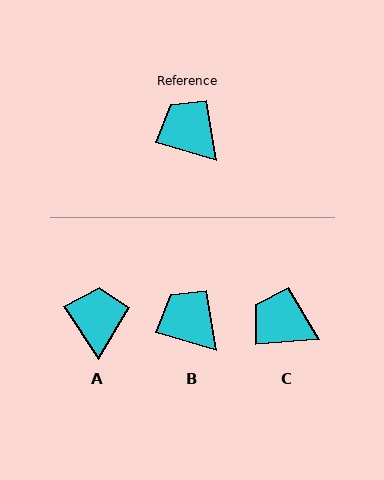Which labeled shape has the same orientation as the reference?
B.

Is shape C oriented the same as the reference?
No, it is off by about 21 degrees.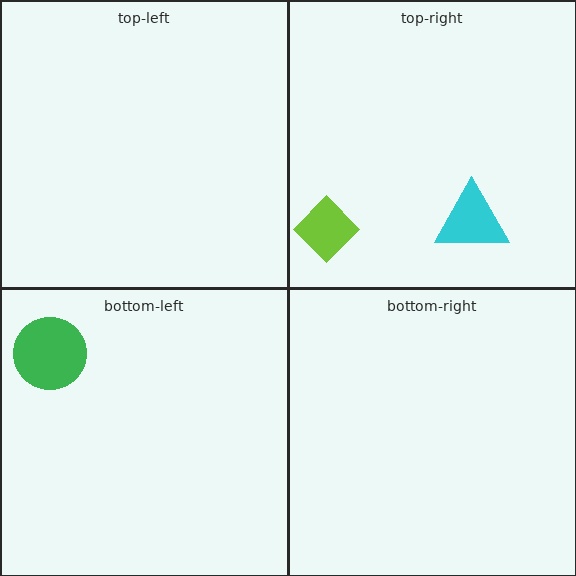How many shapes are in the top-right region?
2.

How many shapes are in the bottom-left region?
1.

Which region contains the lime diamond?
The top-right region.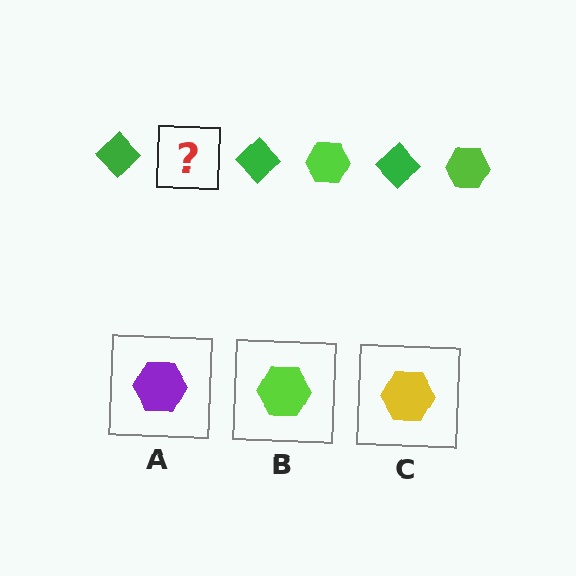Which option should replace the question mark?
Option B.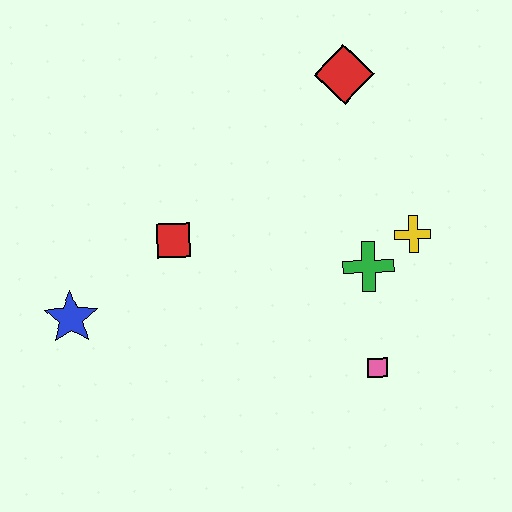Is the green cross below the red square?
Yes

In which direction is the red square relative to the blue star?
The red square is to the right of the blue star.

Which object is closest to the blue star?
The red square is closest to the blue star.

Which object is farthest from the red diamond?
The blue star is farthest from the red diamond.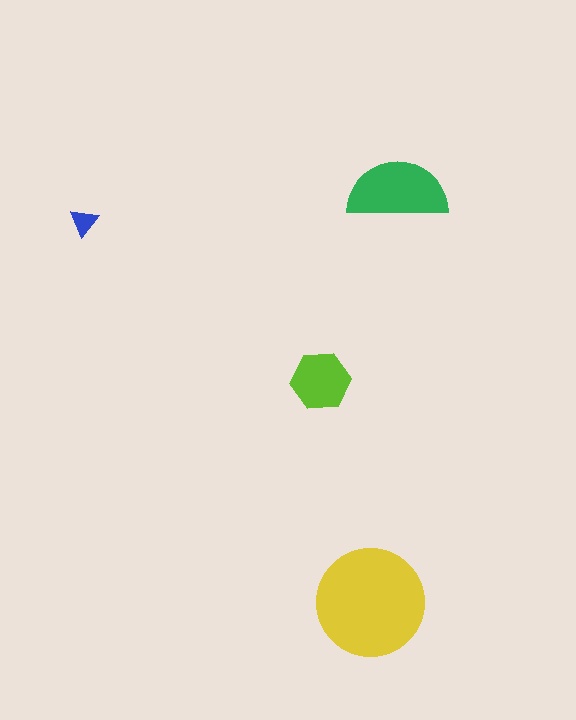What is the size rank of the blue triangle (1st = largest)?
4th.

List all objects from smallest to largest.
The blue triangle, the lime hexagon, the green semicircle, the yellow circle.